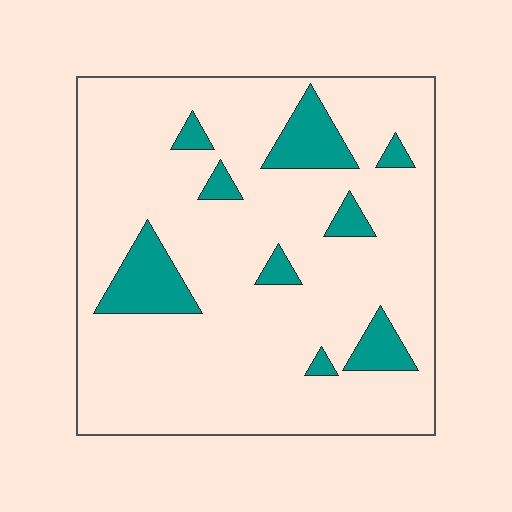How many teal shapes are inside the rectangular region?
9.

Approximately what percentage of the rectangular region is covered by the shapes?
Approximately 15%.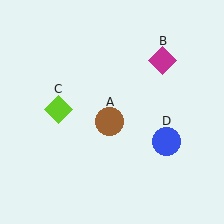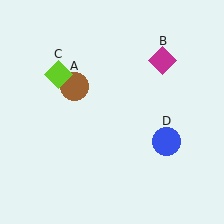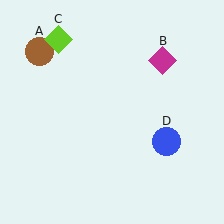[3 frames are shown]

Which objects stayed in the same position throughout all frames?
Magenta diamond (object B) and blue circle (object D) remained stationary.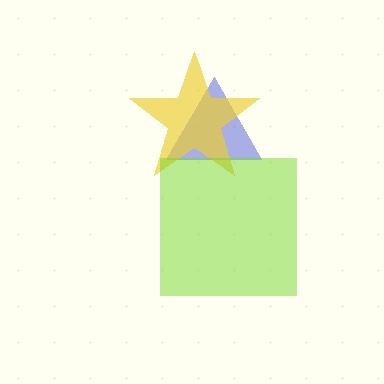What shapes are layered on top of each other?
The layered shapes are: a blue triangle, a yellow star, a lime square.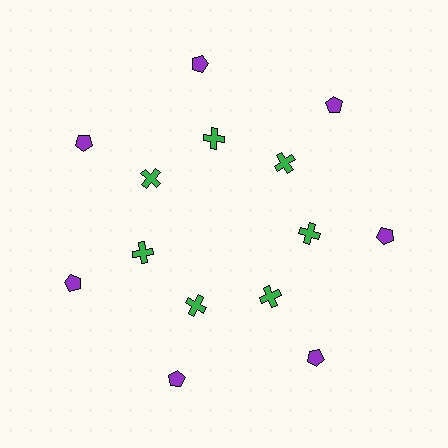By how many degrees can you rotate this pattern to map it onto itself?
The pattern maps onto itself every 51 degrees of rotation.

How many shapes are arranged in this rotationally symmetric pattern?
There are 14 shapes, arranged in 7 groups of 2.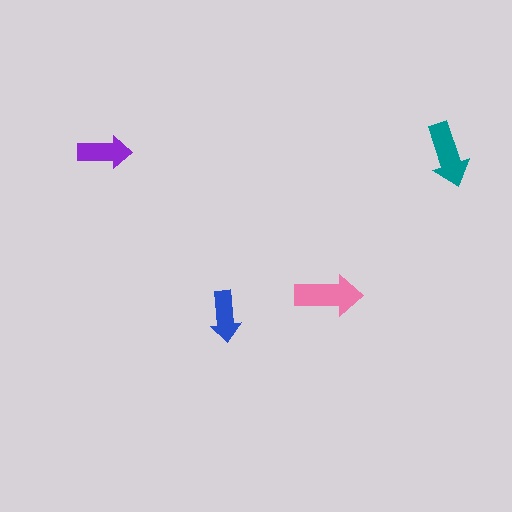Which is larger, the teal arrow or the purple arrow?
The teal one.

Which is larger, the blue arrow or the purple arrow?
The purple one.